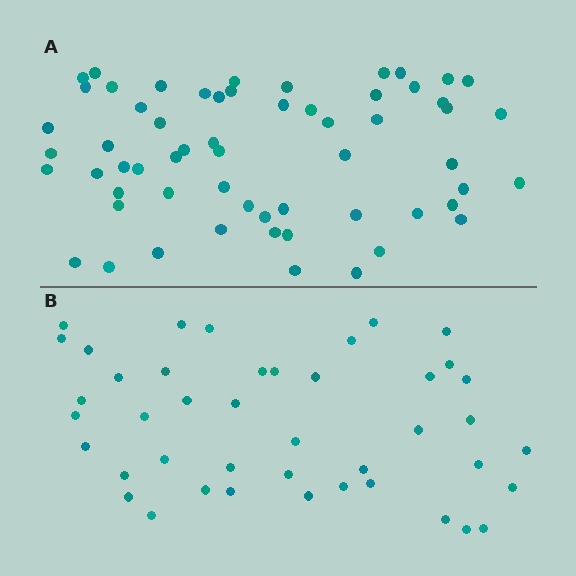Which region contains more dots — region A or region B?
Region A (the top region) has more dots.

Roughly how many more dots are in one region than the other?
Region A has approximately 15 more dots than region B.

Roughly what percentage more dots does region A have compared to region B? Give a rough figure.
About 40% more.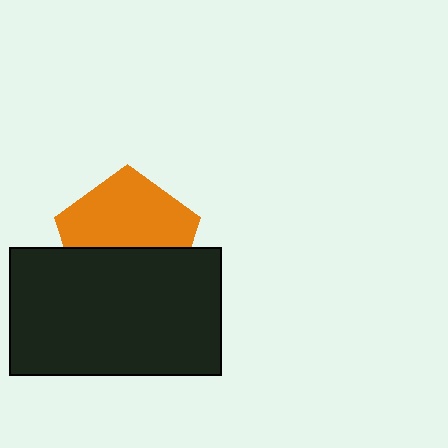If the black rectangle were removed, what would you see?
You would see the complete orange pentagon.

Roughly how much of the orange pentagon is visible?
About half of it is visible (roughly 57%).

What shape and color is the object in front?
The object in front is a black rectangle.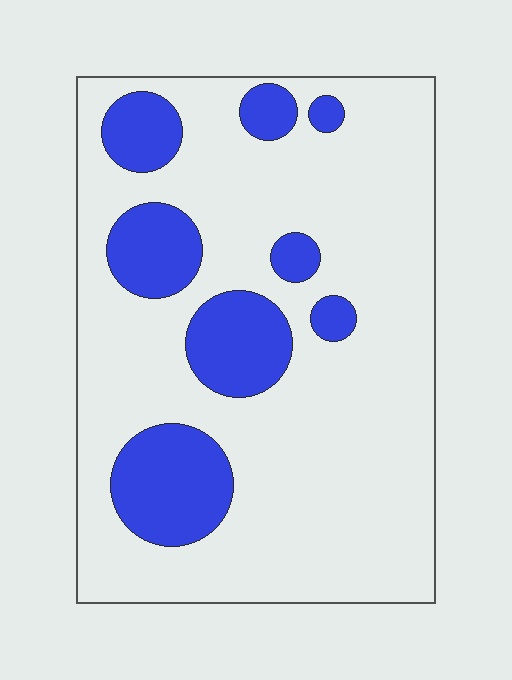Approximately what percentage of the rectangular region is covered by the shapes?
Approximately 20%.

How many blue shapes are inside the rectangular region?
8.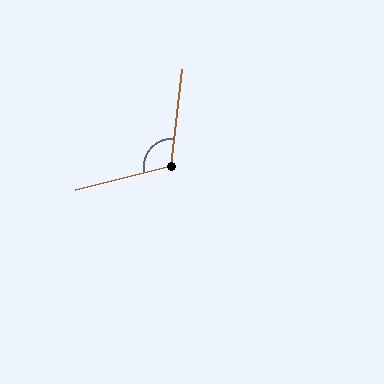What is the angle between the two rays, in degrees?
Approximately 110 degrees.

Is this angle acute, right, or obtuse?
It is obtuse.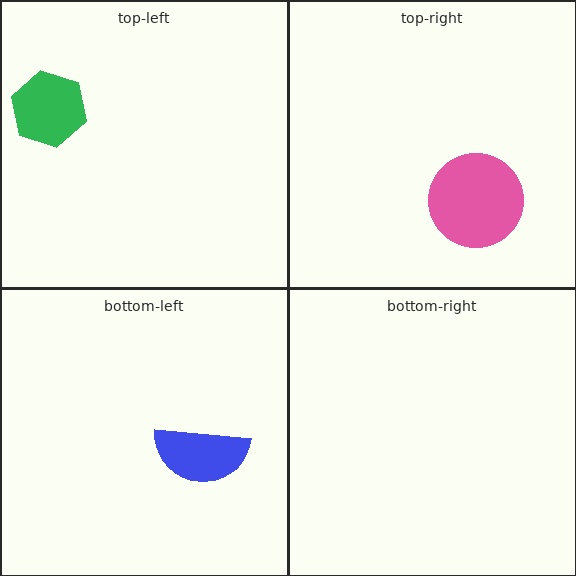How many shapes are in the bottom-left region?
1.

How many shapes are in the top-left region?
1.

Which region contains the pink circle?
The top-right region.